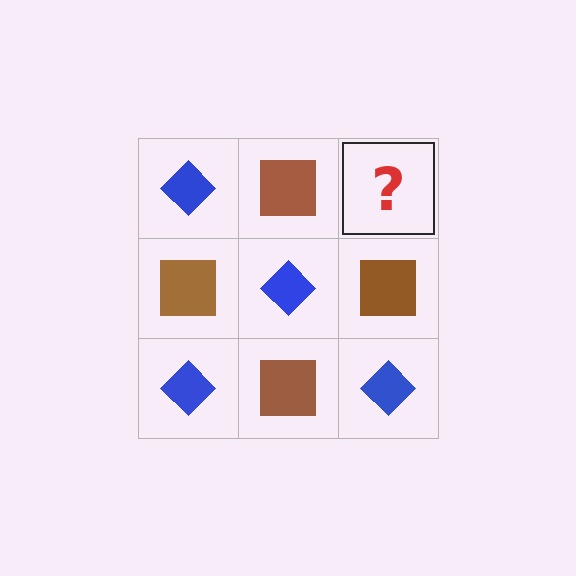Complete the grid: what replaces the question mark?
The question mark should be replaced with a blue diamond.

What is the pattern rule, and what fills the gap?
The rule is that it alternates blue diamond and brown square in a checkerboard pattern. The gap should be filled with a blue diamond.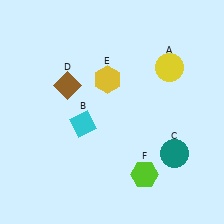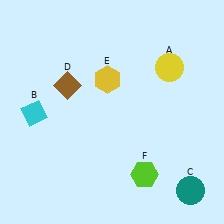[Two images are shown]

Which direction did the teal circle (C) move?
The teal circle (C) moved down.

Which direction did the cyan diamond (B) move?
The cyan diamond (B) moved left.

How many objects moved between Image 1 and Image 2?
2 objects moved between the two images.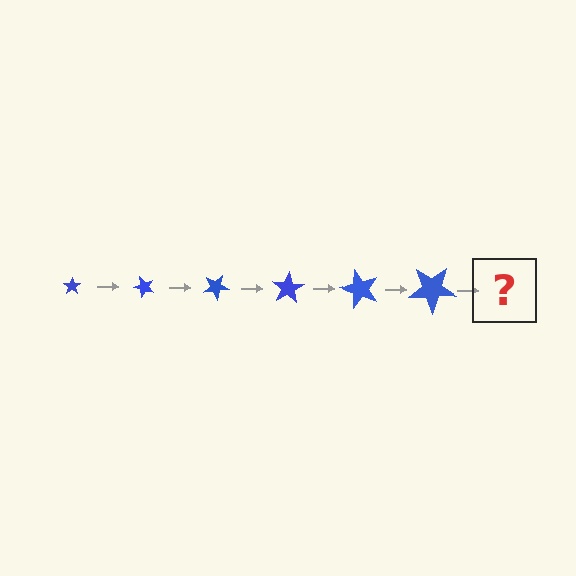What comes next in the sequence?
The next element should be a star, larger than the previous one and rotated 300 degrees from the start.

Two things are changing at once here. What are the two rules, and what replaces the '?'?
The two rules are that the star grows larger each step and it rotates 50 degrees each step. The '?' should be a star, larger than the previous one and rotated 300 degrees from the start.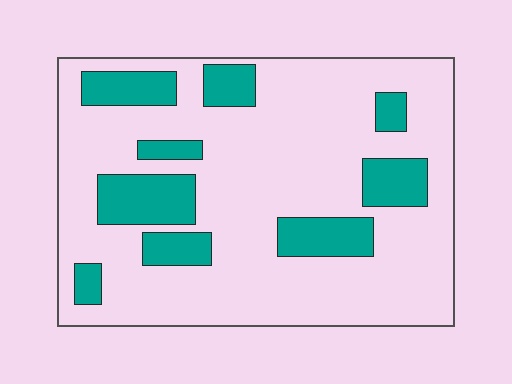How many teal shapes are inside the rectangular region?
9.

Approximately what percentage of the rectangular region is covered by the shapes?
Approximately 20%.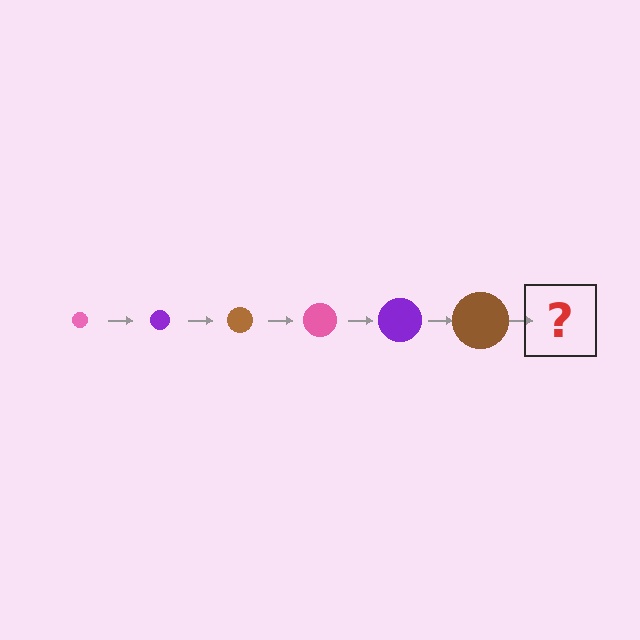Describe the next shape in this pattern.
It should be a pink circle, larger than the previous one.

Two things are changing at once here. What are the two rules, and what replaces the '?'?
The two rules are that the circle grows larger each step and the color cycles through pink, purple, and brown. The '?' should be a pink circle, larger than the previous one.